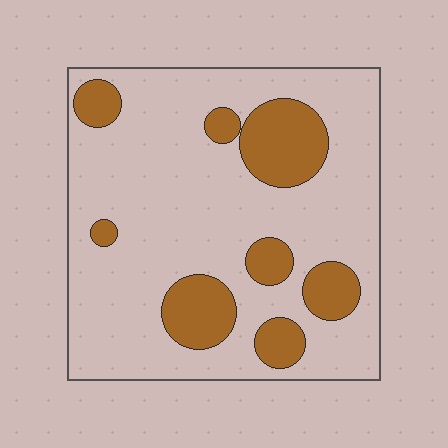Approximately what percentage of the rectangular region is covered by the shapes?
Approximately 20%.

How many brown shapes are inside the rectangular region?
8.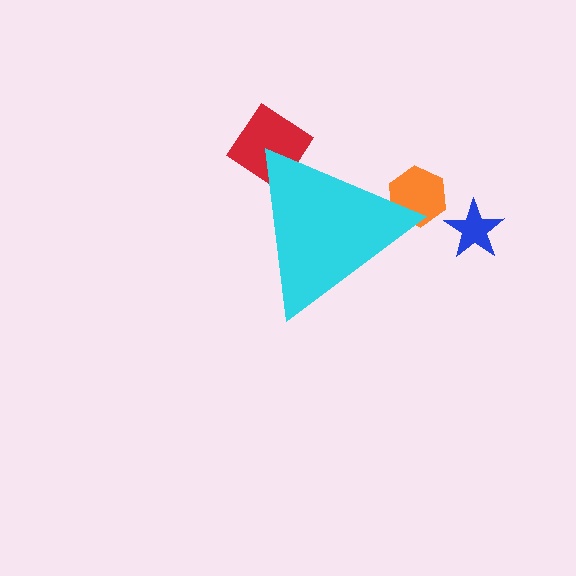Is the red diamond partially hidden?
Yes, the red diamond is partially hidden behind the cyan triangle.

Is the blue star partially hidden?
No, the blue star is fully visible.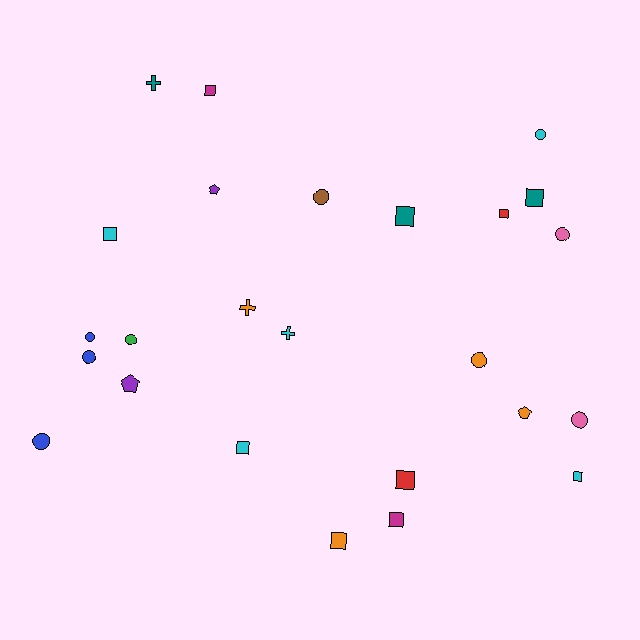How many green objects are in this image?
There is 1 green object.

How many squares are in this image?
There are 10 squares.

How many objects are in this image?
There are 25 objects.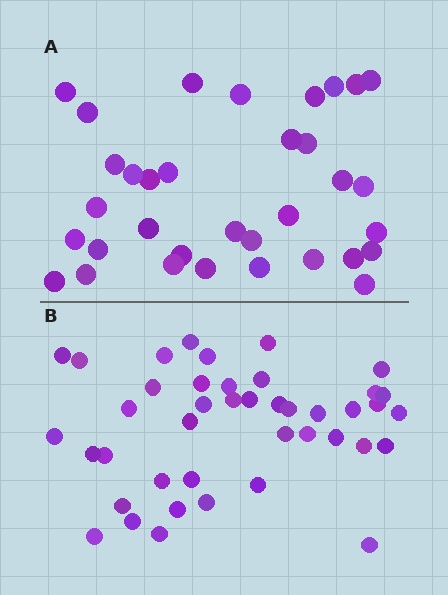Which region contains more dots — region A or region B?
Region B (the bottom region) has more dots.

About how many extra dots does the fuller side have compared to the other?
Region B has roughly 8 or so more dots than region A.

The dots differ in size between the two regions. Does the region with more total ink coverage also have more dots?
No. Region A has more total ink coverage because its dots are larger, but region B actually contains more individual dots. Total area can be misleading — the number of items is what matters here.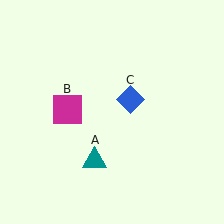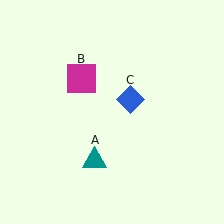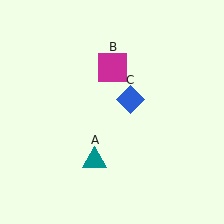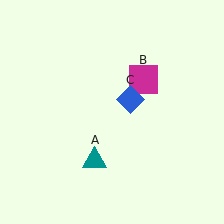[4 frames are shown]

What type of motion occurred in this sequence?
The magenta square (object B) rotated clockwise around the center of the scene.